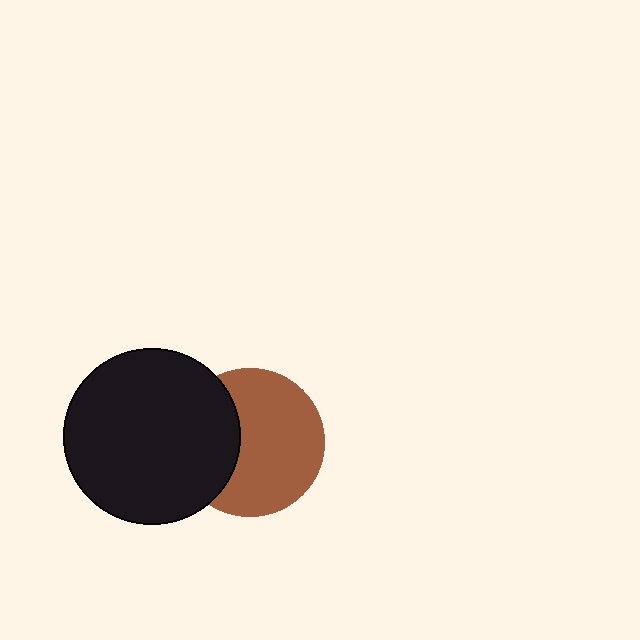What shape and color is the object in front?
The object in front is a black circle.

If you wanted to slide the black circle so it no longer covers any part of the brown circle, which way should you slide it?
Slide it left — that is the most direct way to separate the two shapes.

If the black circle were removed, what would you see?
You would see the complete brown circle.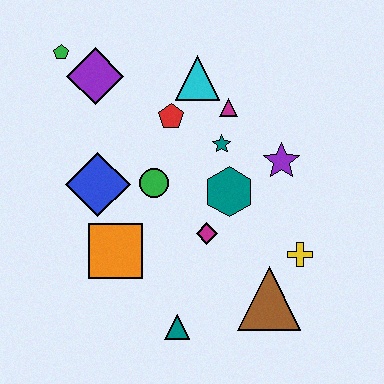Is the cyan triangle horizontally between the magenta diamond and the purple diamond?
Yes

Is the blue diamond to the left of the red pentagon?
Yes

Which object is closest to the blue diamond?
The green circle is closest to the blue diamond.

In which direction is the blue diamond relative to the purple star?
The blue diamond is to the left of the purple star.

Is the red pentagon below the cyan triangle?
Yes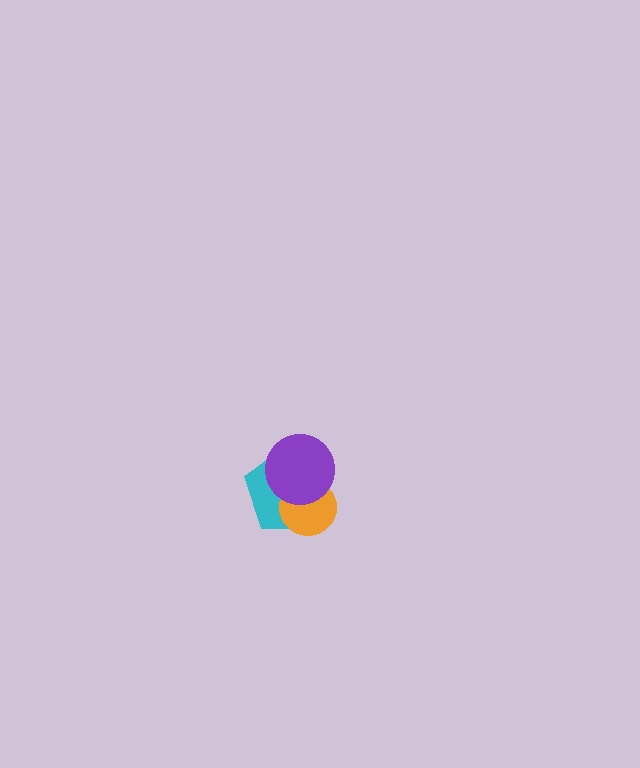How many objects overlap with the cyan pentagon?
2 objects overlap with the cyan pentagon.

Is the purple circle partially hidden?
No, no other shape covers it.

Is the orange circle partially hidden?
Yes, it is partially covered by another shape.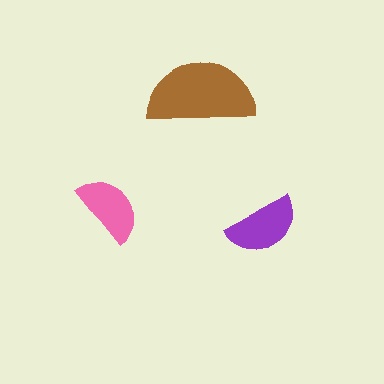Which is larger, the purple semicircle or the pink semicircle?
The purple one.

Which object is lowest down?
The purple semicircle is bottommost.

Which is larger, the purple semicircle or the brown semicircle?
The brown one.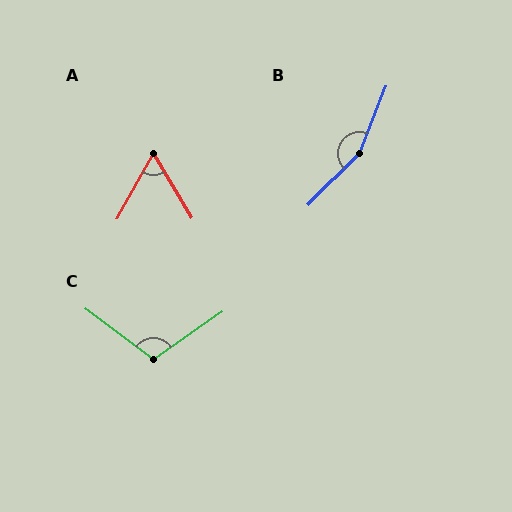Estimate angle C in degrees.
Approximately 108 degrees.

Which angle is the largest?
B, at approximately 157 degrees.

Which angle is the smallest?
A, at approximately 60 degrees.